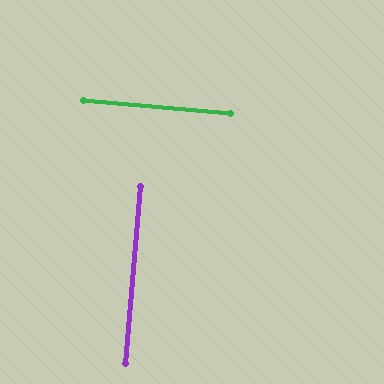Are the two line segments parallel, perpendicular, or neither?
Perpendicular — they meet at approximately 90°.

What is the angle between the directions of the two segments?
Approximately 90 degrees.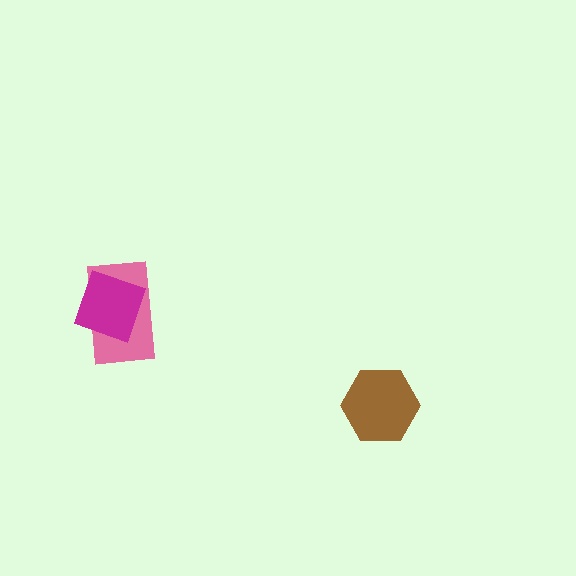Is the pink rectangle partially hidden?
Yes, it is partially covered by another shape.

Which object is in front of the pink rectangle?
The magenta square is in front of the pink rectangle.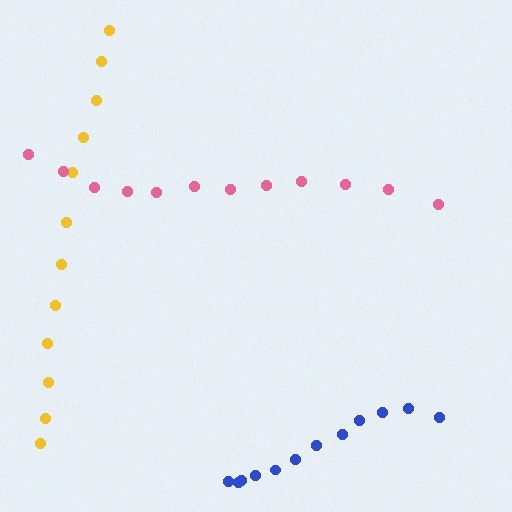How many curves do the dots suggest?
There are 3 distinct paths.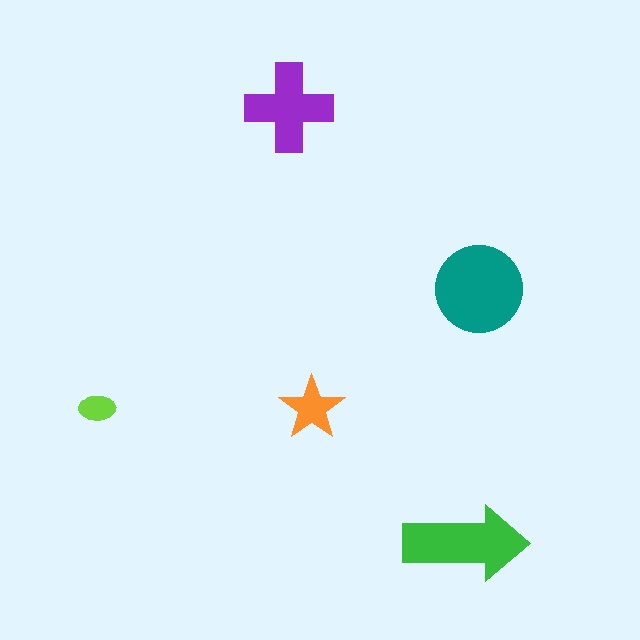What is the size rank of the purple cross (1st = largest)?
3rd.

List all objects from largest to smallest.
The teal circle, the green arrow, the purple cross, the orange star, the lime ellipse.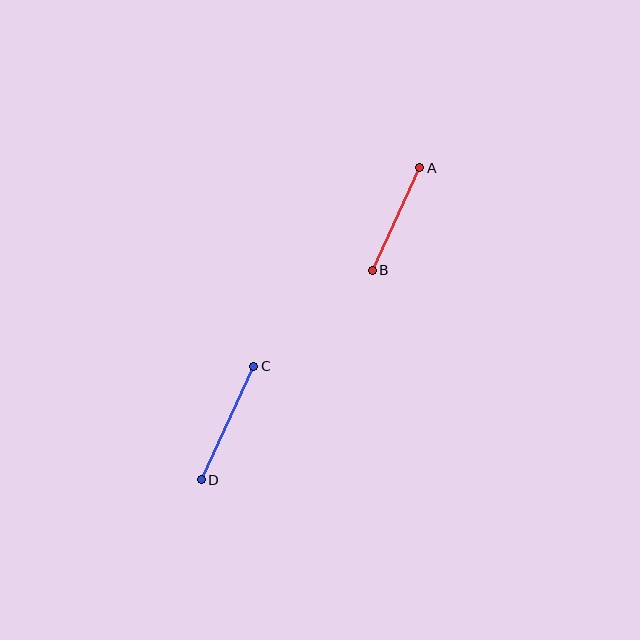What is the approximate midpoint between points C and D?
The midpoint is at approximately (227, 423) pixels.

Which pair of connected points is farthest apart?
Points C and D are farthest apart.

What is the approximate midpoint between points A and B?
The midpoint is at approximately (396, 219) pixels.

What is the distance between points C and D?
The distance is approximately 125 pixels.